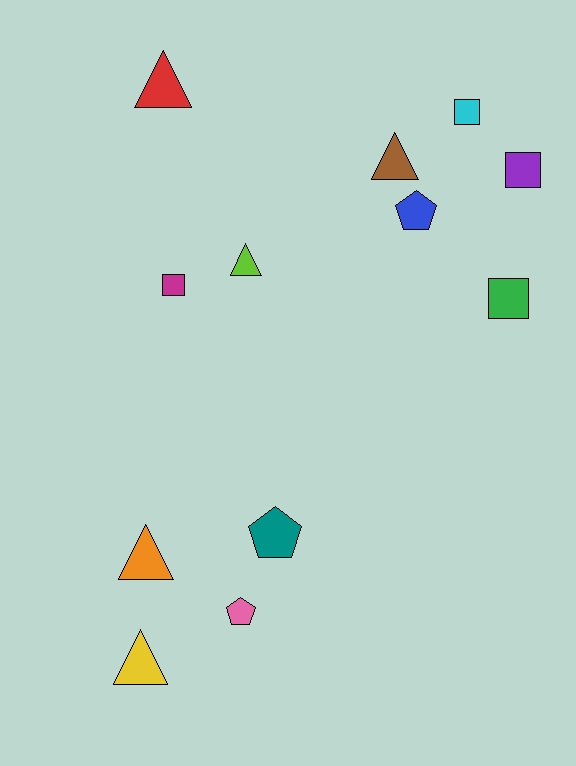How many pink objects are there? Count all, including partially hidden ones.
There is 1 pink object.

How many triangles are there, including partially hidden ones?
There are 5 triangles.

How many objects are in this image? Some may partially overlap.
There are 12 objects.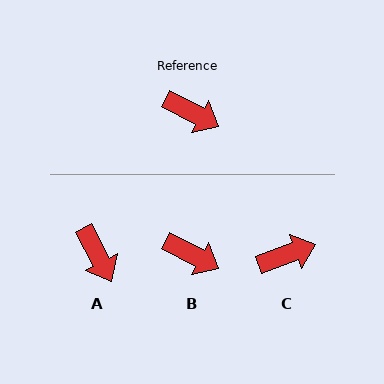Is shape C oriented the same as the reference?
No, it is off by about 48 degrees.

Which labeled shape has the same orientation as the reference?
B.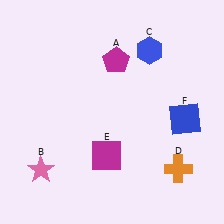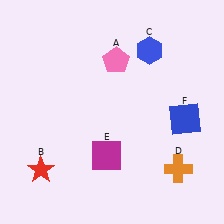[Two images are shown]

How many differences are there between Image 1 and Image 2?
There are 2 differences between the two images.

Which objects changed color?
A changed from magenta to pink. B changed from pink to red.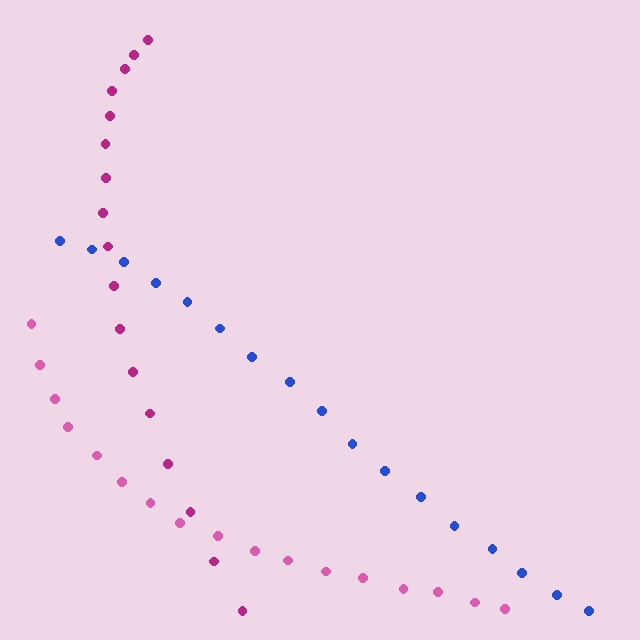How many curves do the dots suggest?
There are 3 distinct paths.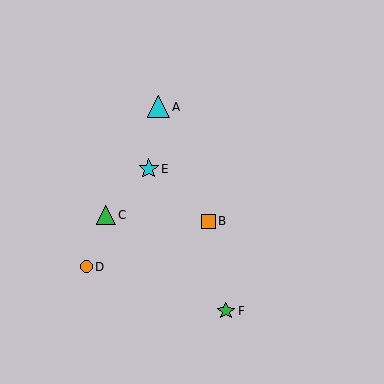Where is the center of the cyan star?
The center of the cyan star is at (149, 169).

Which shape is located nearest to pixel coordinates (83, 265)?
The orange circle (labeled D) at (86, 267) is nearest to that location.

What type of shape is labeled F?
Shape F is a green star.